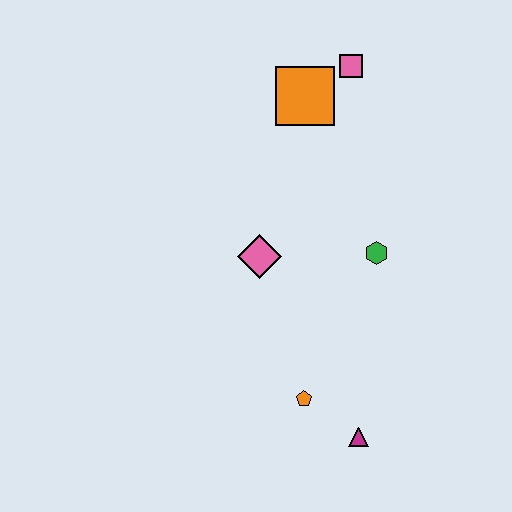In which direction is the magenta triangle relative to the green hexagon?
The magenta triangle is below the green hexagon.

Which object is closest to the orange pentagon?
The magenta triangle is closest to the orange pentagon.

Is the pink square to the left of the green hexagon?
Yes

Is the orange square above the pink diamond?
Yes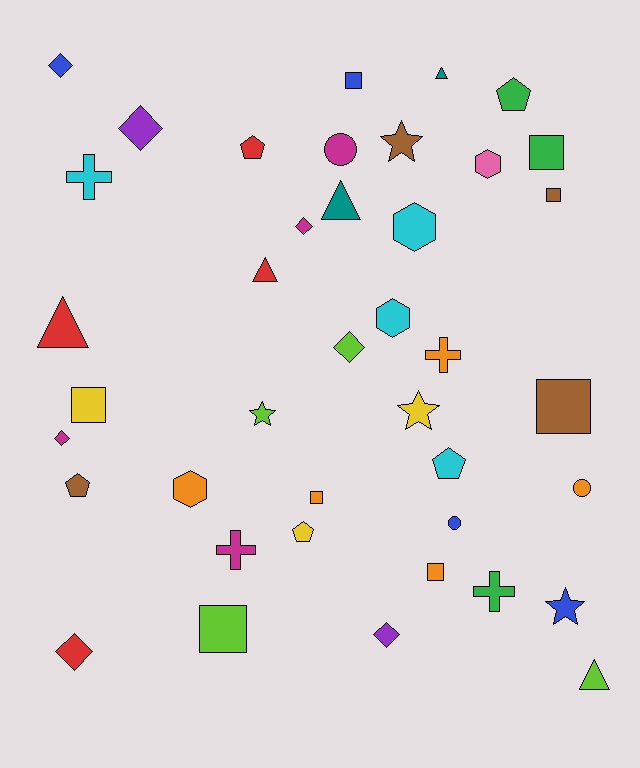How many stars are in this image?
There are 4 stars.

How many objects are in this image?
There are 40 objects.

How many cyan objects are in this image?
There are 4 cyan objects.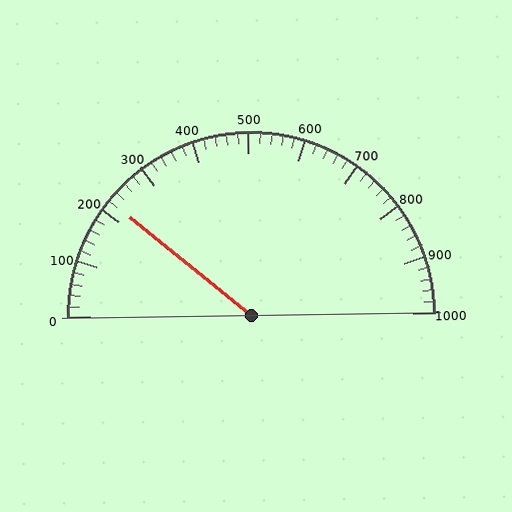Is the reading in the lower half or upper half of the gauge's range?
The reading is in the lower half of the range (0 to 1000).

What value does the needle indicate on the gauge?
The needle indicates approximately 220.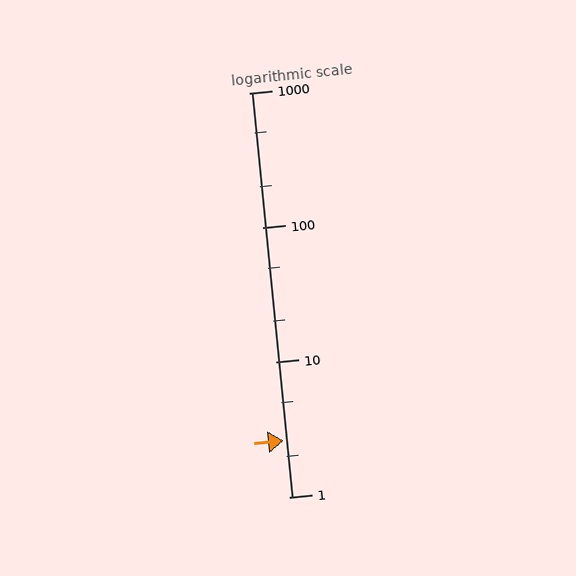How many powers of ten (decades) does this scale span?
The scale spans 3 decades, from 1 to 1000.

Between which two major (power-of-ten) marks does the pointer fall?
The pointer is between 1 and 10.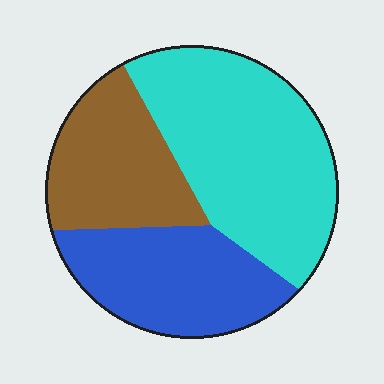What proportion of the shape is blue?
Blue takes up between a quarter and a half of the shape.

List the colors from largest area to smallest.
From largest to smallest: cyan, blue, brown.